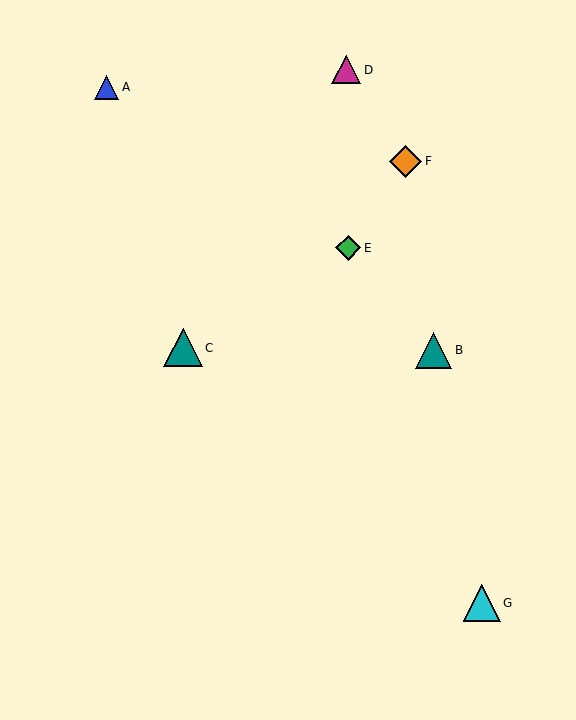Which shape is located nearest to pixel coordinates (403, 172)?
The orange diamond (labeled F) at (406, 161) is nearest to that location.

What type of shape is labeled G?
Shape G is a cyan triangle.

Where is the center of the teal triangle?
The center of the teal triangle is at (183, 348).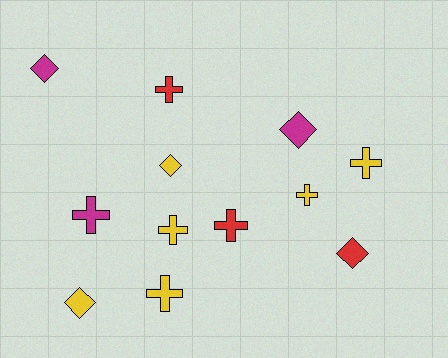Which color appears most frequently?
Yellow, with 6 objects.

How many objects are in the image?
There are 12 objects.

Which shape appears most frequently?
Cross, with 7 objects.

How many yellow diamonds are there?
There are 2 yellow diamonds.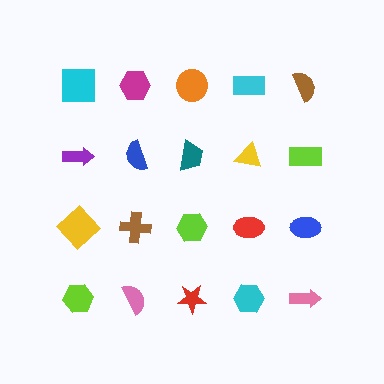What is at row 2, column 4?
A yellow triangle.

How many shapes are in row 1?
5 shapes.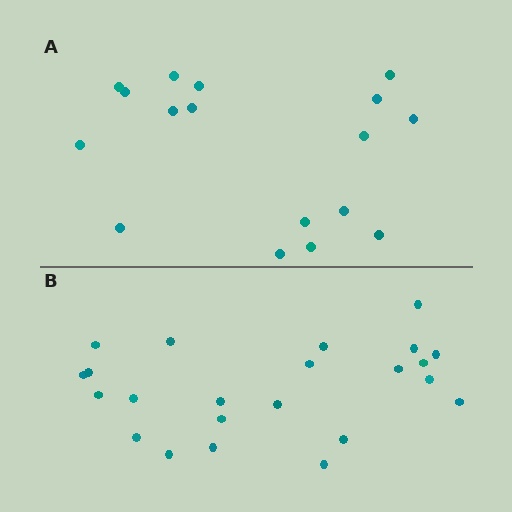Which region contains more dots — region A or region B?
Region B (the bottom region) has more dots.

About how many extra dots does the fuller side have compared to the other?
Region B has about 6 more dots than region A.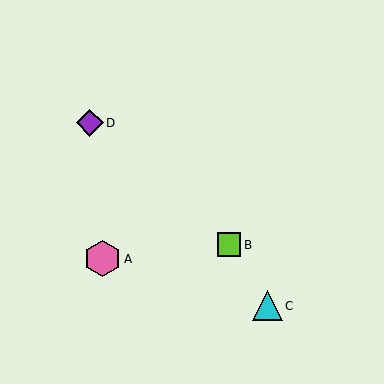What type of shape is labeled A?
Shape A is a pink hexagon.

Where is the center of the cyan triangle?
The center of the cyan triangle is at (268, 306).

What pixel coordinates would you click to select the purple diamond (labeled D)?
Click at (90, 123) to select the purple diamond D.